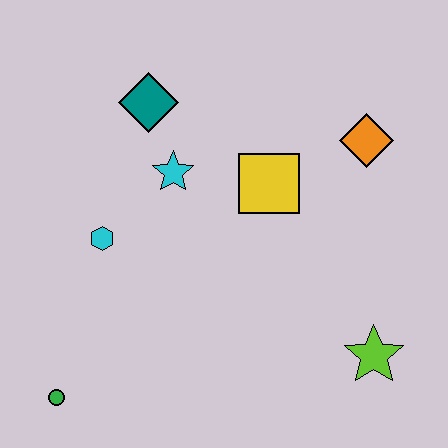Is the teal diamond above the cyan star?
Yes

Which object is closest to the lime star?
The yellow square is closest to the lime star.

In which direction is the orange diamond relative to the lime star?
The orange diamond is above the lime star.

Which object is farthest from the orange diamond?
The green circle is farthest from the orange diamond.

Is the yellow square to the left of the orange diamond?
Yes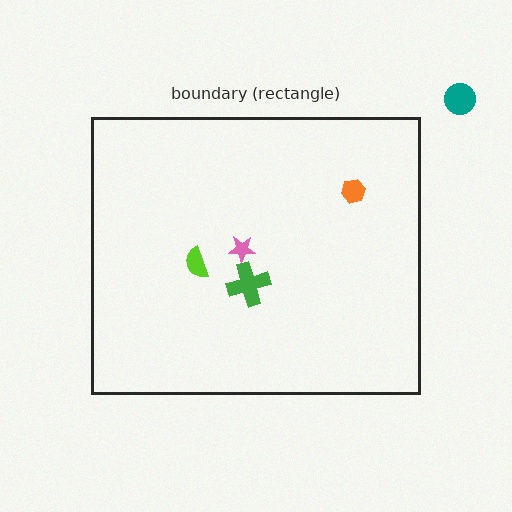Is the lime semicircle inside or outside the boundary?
Inside.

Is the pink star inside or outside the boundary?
Inside.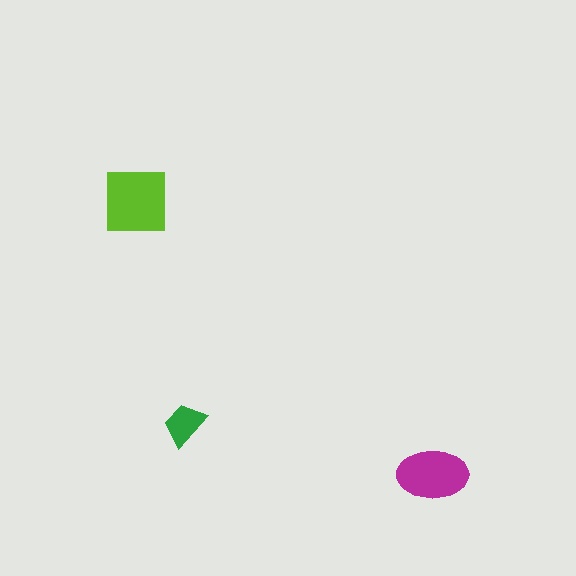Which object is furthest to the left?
The lime square is leftmost.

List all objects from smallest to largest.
The green trapezoid, the magenta ellipse, the lime square.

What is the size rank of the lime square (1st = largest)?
1st.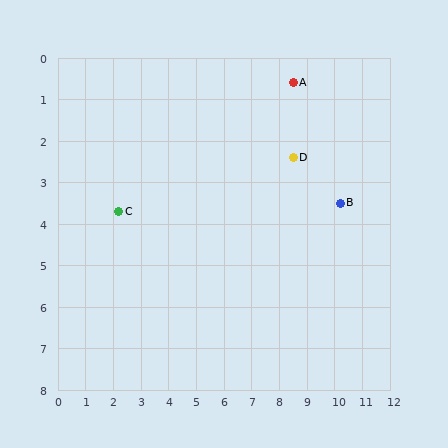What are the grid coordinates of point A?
Point A is at approximately (8.5, 0.6).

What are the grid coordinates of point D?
Point D is at approximately (8.5, 2.4).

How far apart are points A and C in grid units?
Points A and C are about 7.0 grid units apart.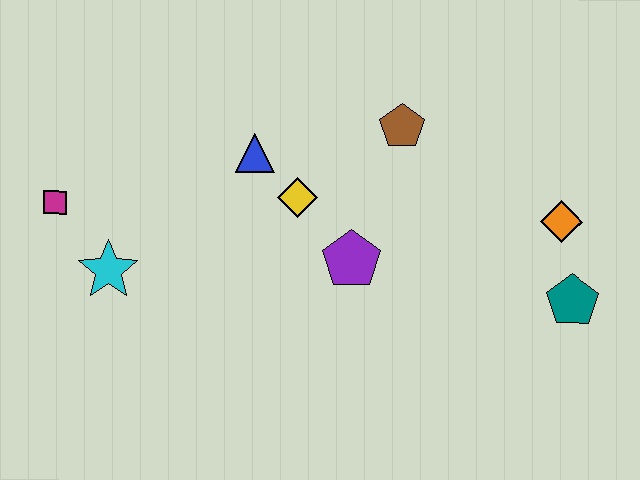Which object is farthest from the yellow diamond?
The teal pentagon is farthest from the yellow diamond.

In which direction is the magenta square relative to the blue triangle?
The magenta square is to the left of the blue triangle.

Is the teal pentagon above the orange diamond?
No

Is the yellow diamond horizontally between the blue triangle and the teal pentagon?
Yes